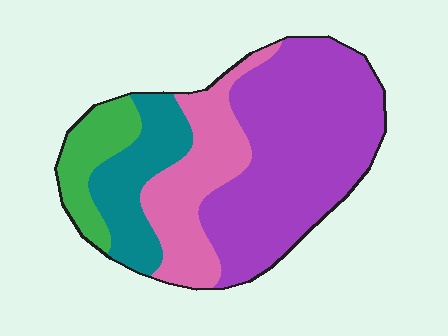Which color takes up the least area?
Green, at roughly 10%.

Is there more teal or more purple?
Purple.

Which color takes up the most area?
Purple, at roughly 50%.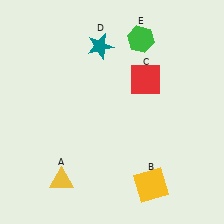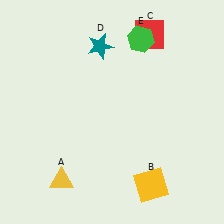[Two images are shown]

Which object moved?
The red square (C) moved up.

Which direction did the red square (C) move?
The red square (C) moved up.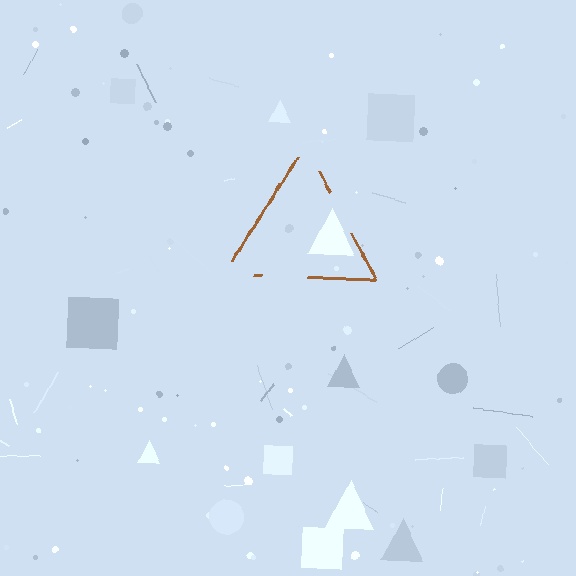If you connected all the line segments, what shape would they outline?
They would outline a triangle.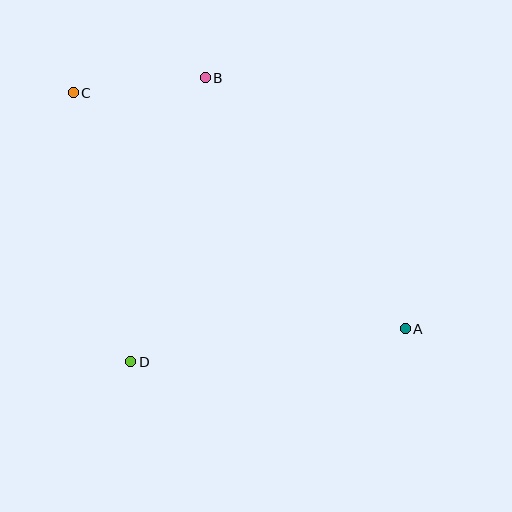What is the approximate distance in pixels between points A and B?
The distance between A and B is approximately 321 pixels.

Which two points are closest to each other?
Points B and C are closest to each other.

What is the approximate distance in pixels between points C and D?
The distance between C and D is approximately 275 pixels.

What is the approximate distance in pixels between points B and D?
The distance between B and D is approximately 293 pixels.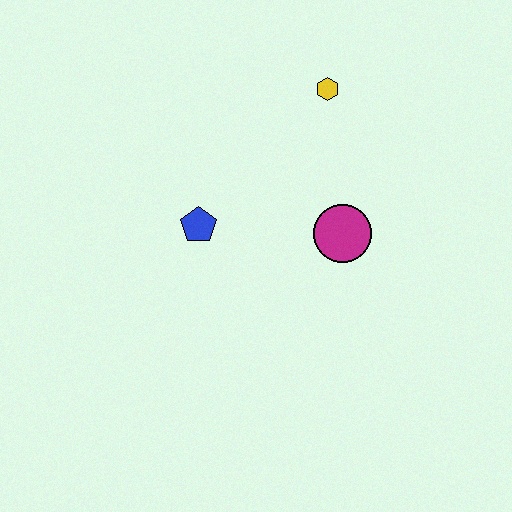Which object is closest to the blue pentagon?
The magenta circle is closest to the blue pentagon.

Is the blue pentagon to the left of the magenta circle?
Yes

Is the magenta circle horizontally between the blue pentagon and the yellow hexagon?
No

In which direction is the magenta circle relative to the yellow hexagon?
The magenta circle is below the yellow hexagon.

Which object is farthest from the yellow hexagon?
The blue pentagon is farthest from the yellow hexagon.